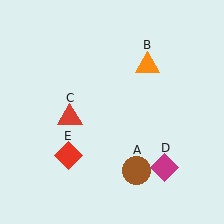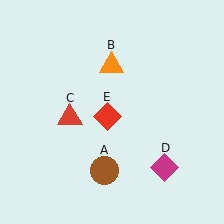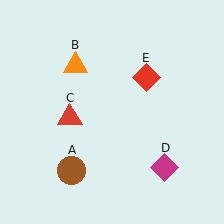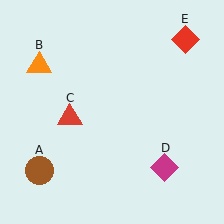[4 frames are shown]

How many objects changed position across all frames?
3 objects changed position: brown circle (object A), orange triangle (object B), red diamond (object E).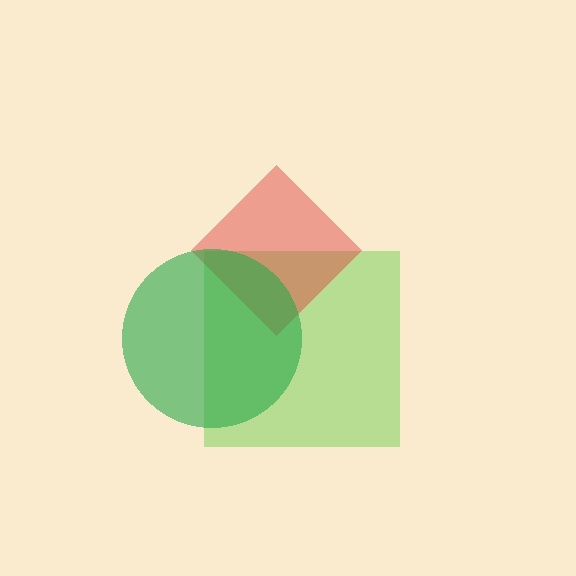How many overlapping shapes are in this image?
There are 3 overlapping shapes in the image.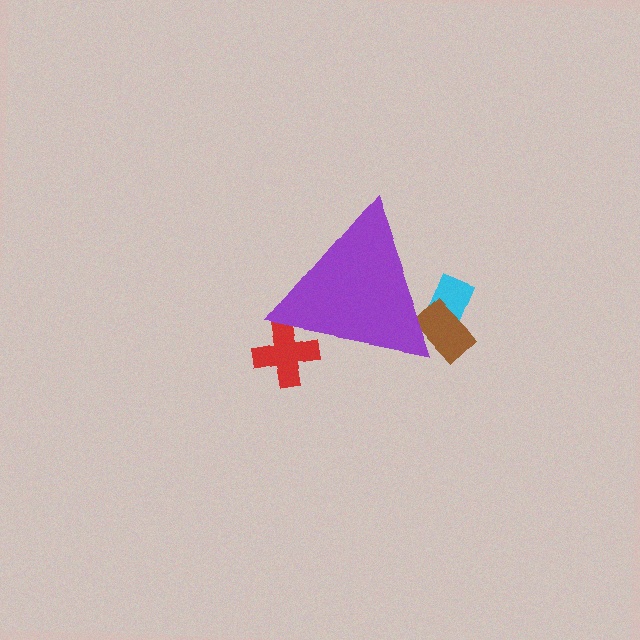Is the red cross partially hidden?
Yes, the red cross is partially hidden behind the purple triangle.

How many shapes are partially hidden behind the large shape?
3 shapes are partially hidden.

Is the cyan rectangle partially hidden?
Yes, the cyan rectangle is partially hidden behind the purple triangle.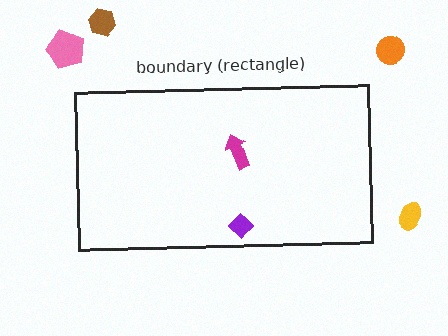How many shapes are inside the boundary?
2 inside, 4 outside.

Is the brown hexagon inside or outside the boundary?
Outside.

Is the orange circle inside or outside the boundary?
Outside.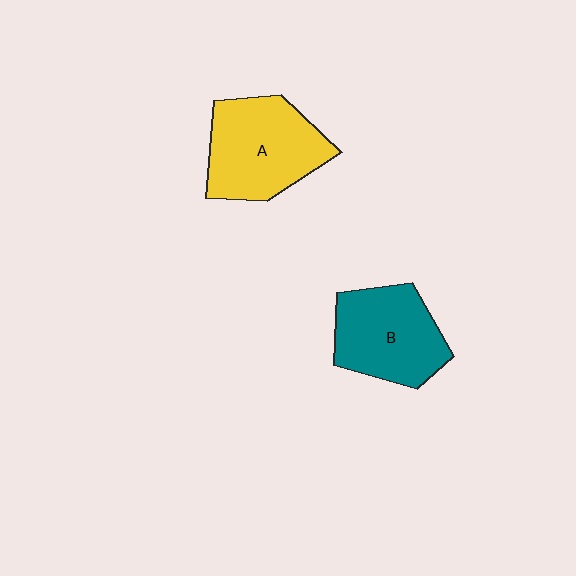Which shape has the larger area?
Shape A (yellow).